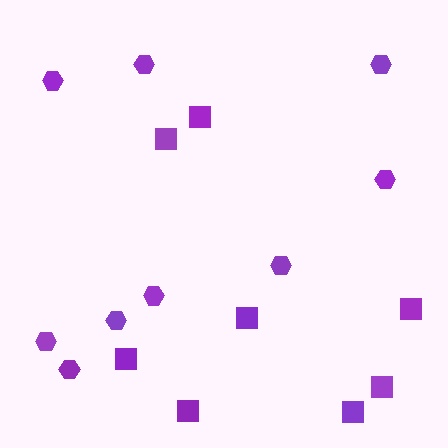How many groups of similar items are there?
There are 2 groups: one group of squares (8) and one group of hexagons (9).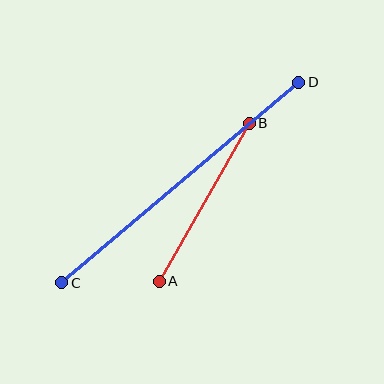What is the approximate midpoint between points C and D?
The midpoint is at approximately (180, 183) pixels.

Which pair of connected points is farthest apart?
Points C and D are farthest apart.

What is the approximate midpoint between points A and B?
The midpoint is at approximately (204, 202) pixels.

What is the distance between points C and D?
The distance is approximately 311 pixels.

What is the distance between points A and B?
The distance is approximately 182 pixels.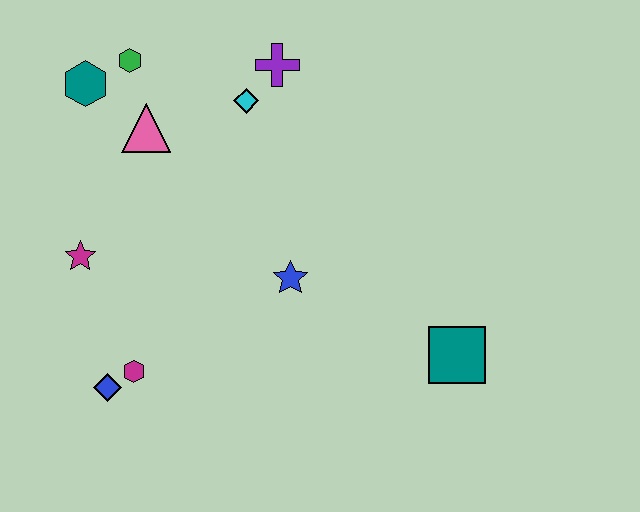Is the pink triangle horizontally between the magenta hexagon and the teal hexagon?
No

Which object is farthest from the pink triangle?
The teal square is farthest from the pink triangle.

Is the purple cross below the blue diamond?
No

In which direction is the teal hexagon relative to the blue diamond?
The teal hexagon is above the blue diamond.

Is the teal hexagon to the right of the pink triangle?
No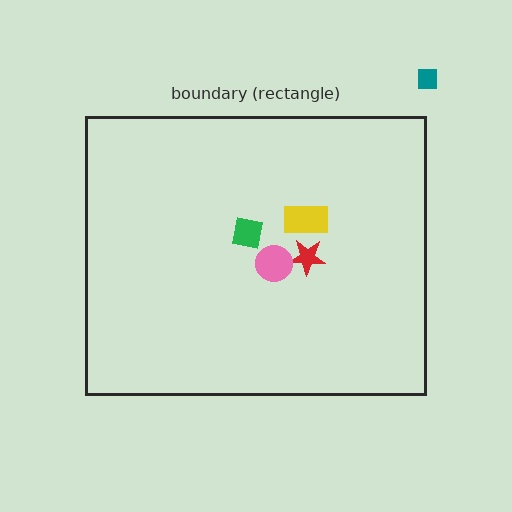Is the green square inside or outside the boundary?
Inside.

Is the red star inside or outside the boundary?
Inside.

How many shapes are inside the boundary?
4 inside, 1 outside.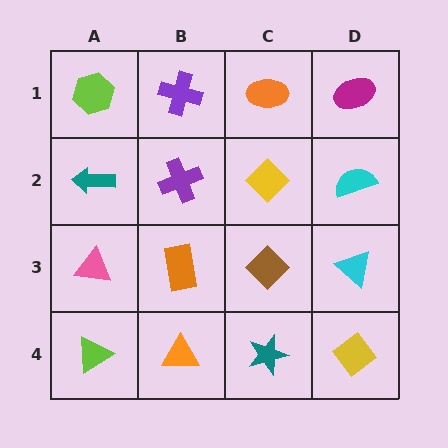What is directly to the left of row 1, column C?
A purple cross.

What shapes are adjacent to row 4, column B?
An orange rectangle (row 3, column B), a lime triangle (row 4, column A), a teal star (row 4, column C).